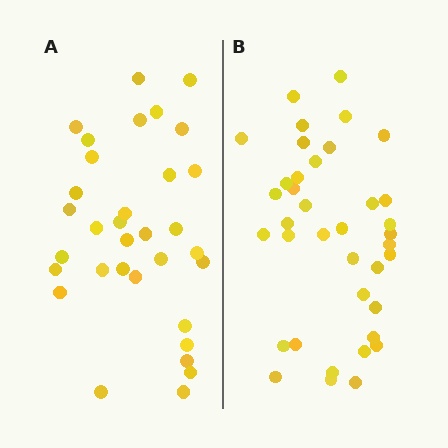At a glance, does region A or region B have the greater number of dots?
Region B (the right region) has more dots.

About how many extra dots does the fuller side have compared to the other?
Region B has about 5 more dots than region A.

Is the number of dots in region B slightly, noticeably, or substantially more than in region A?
Region B has only slightly more — the two regions are fairly close. The ratio is roughly 1.2 to 1.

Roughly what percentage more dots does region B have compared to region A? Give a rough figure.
About 15% more.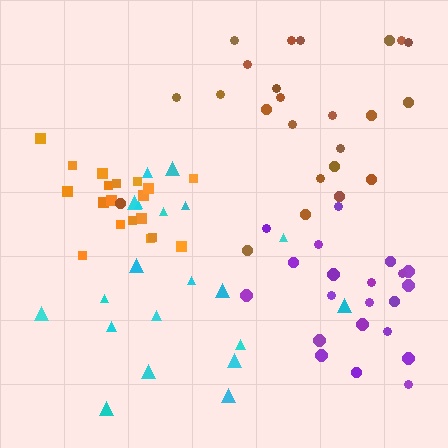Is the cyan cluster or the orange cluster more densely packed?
Orange.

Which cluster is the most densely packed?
Orange.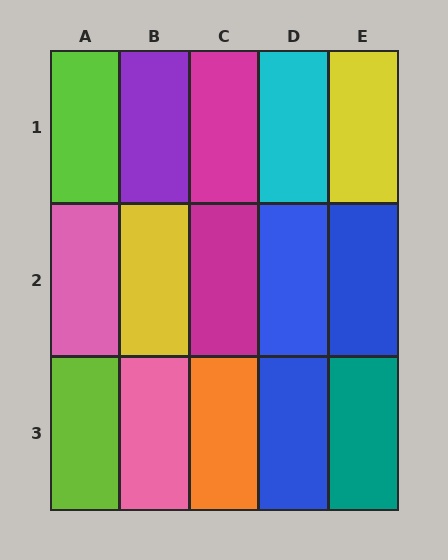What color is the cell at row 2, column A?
Pink.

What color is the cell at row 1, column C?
Magenta.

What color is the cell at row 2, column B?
Yellow.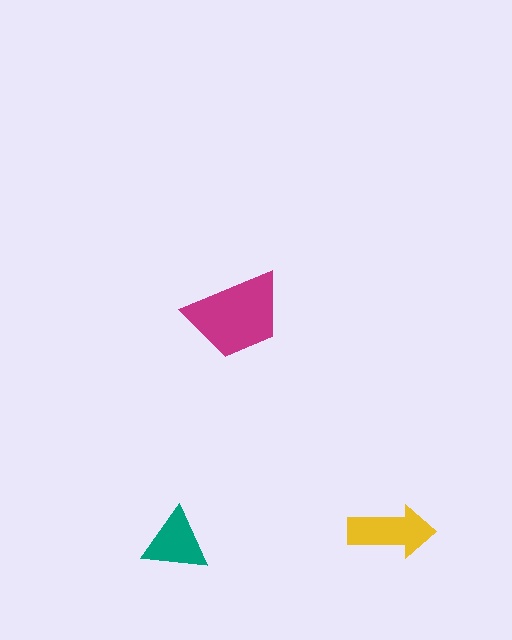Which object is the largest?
The magenta trapezoid.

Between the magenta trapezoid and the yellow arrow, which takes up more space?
The magenta trapezoid.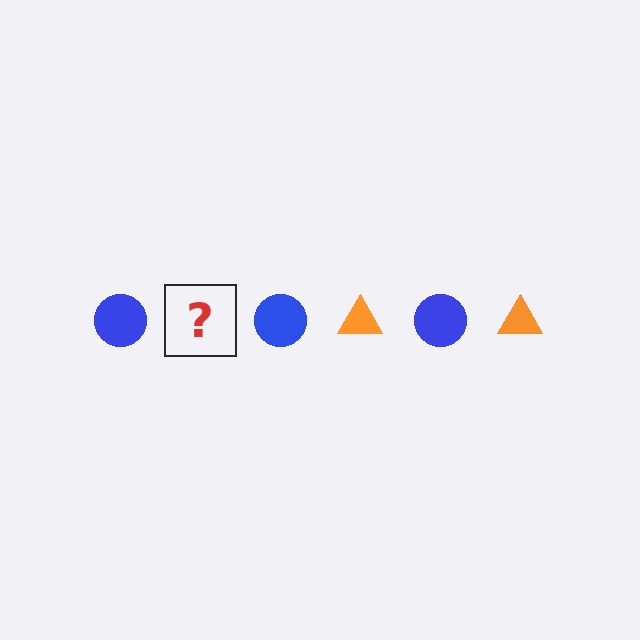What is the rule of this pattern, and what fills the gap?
The rule is that the pattern alternates between blue circle and orange triangle. The gap should be filled with an orange triangle.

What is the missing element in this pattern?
The missing element is an orange triangle.